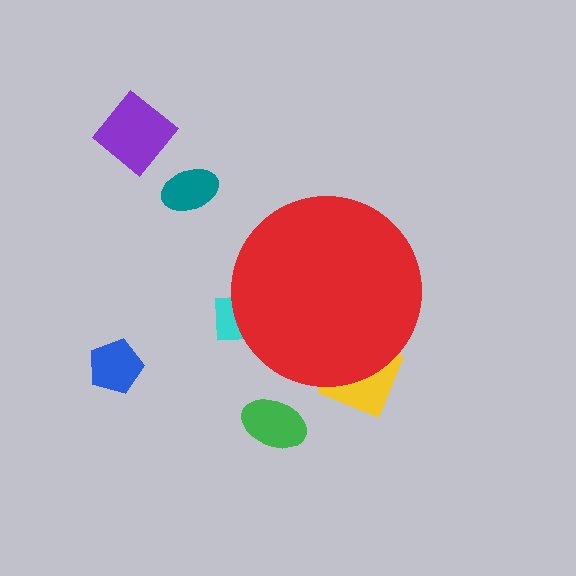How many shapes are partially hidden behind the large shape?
2 shapes are partially hidden.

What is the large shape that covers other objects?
A red circle.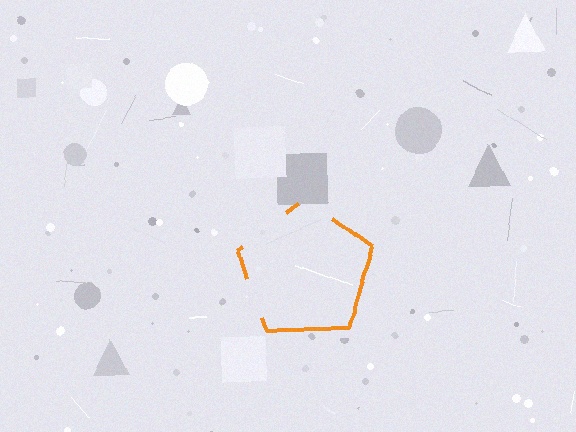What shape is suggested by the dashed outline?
The dashed outline suggests a pentagon.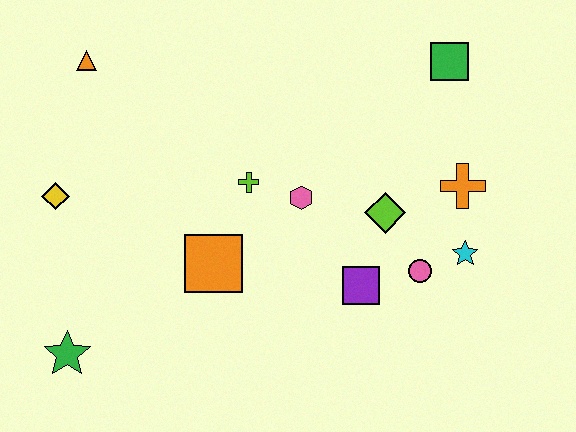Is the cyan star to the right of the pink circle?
Yes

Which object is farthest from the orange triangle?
The cyan star is farthest from the orange triangle.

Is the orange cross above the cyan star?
Yes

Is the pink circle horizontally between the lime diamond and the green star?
No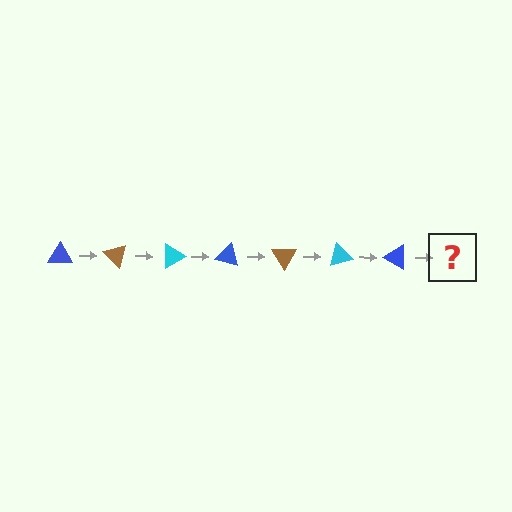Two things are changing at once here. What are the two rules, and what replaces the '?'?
The two rules are that it rotates 45 degrees each step and the color cycles through blue, brown, and cyan. The '?' should be a brown triangle, rotated 315 degrees from the start.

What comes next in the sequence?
The next element should be a brown triangle, rotated 315 degrees from the start.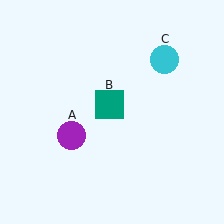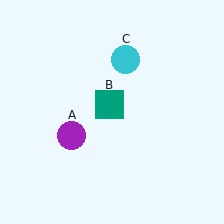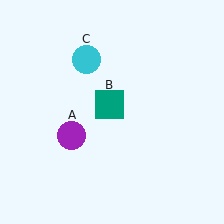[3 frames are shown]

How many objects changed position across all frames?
1 object changed position: cyan circle (object C).